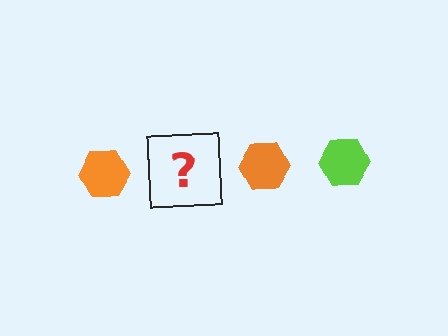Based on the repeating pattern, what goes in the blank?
The blank should be a lime hexagon.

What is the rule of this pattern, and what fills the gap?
The rule is that the pattern cycles through orange, lime hexagons. The gap should be filled with a lime hexagon.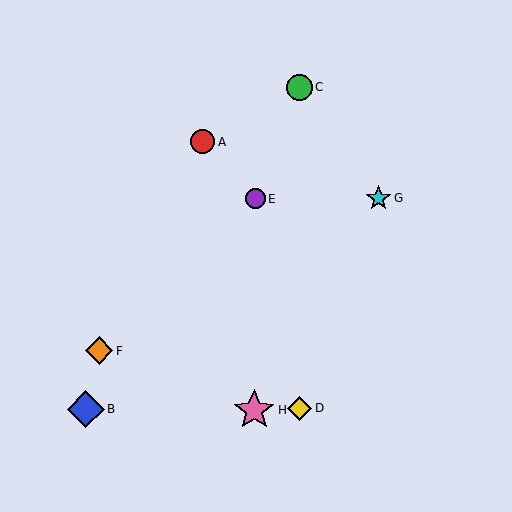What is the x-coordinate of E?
Object E is at x≈255.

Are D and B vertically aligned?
No, D is at x≈300 and B is at x≈86.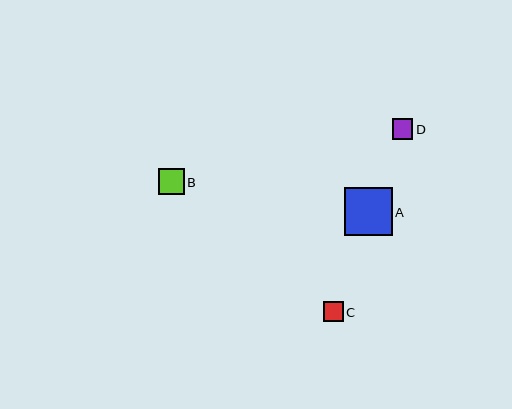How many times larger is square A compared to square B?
Square A is approximately 1.9 times the size of square B.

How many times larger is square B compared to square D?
Square B is approximately 1.2 times the size of square D.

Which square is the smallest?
Square C is the smallest with a size of approximately 20 pixels.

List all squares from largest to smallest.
From largest to smallest: A, B, D, C.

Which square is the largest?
Square A is the largest with a size of approximately 47 pixels.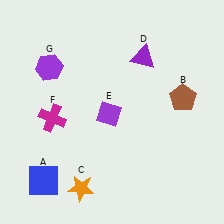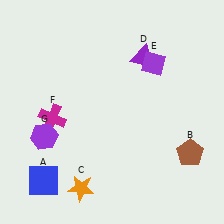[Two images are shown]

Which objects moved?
The objects that moved are: the brown pentagon (B), the purple diamond (E), the purple hexagon (G).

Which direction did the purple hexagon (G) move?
The purple hexagon (G) moved down.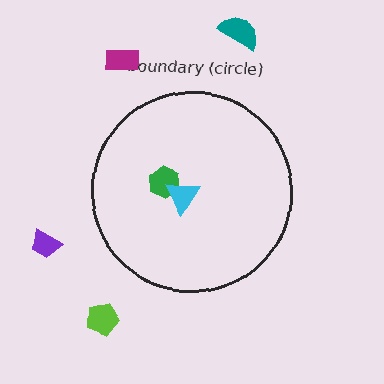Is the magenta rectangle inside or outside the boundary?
Outside.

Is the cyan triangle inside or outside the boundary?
Inside.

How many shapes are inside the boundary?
2 inside, 4 outside.